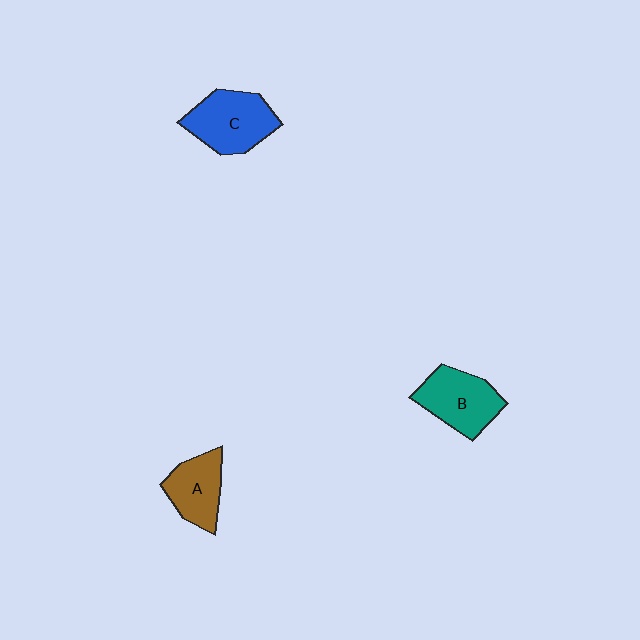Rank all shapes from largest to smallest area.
From largest to smallest: C (blue), B (teal), A (brown).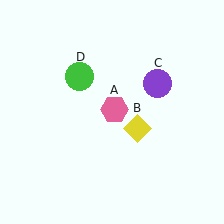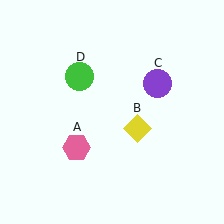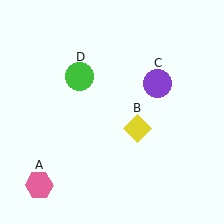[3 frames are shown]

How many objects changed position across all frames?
1 object changed position: pink hexagon (object A).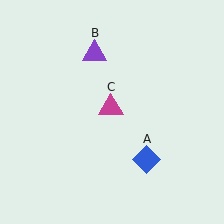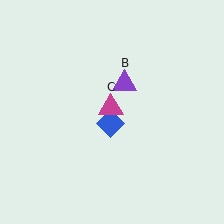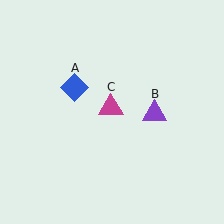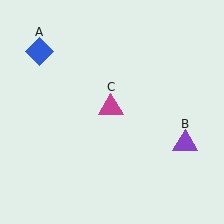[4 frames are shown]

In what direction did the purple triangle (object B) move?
The purple triangle (object B) moved down and to the right.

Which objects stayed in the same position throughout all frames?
Magenta triangle (object C) remained stationary.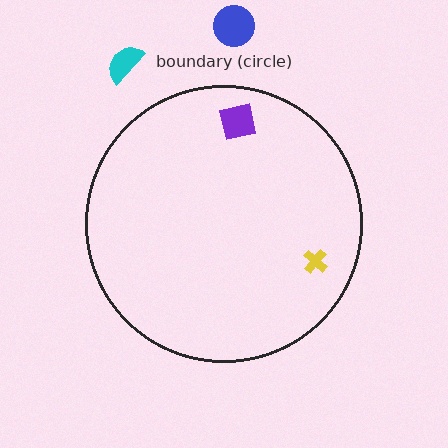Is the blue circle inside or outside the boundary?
Outside.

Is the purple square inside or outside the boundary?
Inside.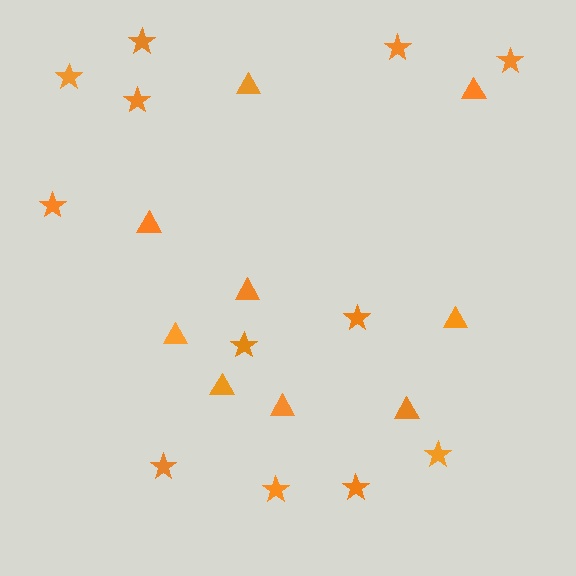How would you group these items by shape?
There are 2 groups: one group of triangles (9) and one group of stars (12).